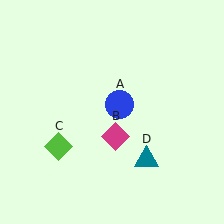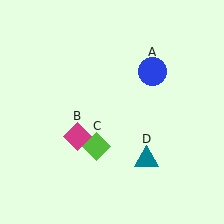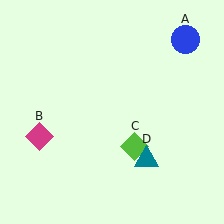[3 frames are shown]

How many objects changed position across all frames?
3 objects changed position: blue circle (object A), magenta diamond (object B), lime diamond (object C).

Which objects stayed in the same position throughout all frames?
Teal triangle (object D) remained stationary.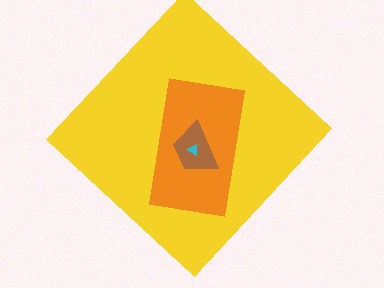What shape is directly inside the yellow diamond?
The orange rectangle.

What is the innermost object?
The cyan triangle.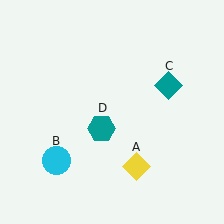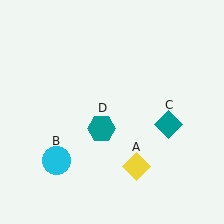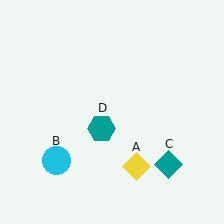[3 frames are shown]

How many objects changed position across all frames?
1 object changed position: teal diamond (object C).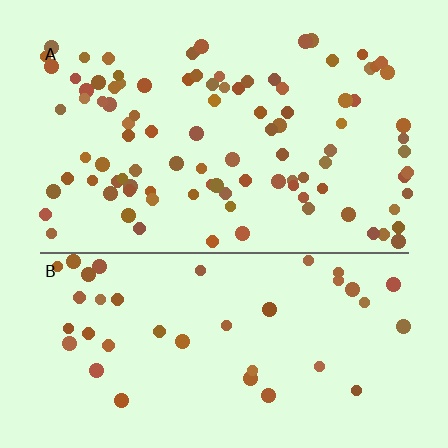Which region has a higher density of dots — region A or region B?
A (the top).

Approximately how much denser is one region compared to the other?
Approximately 2.4× — region A over region B.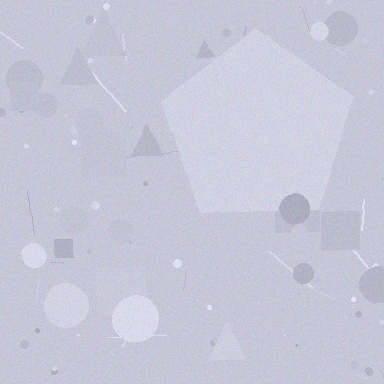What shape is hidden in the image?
A pentagon is hidden in the image.